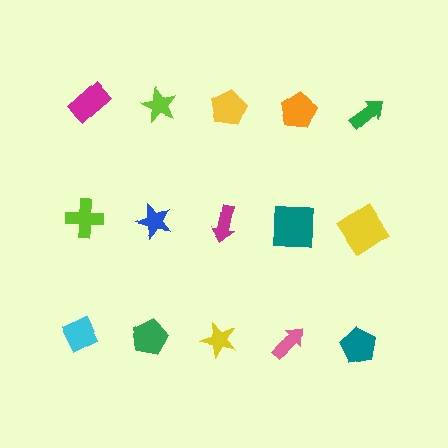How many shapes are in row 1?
5 shapes.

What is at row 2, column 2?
A blue star.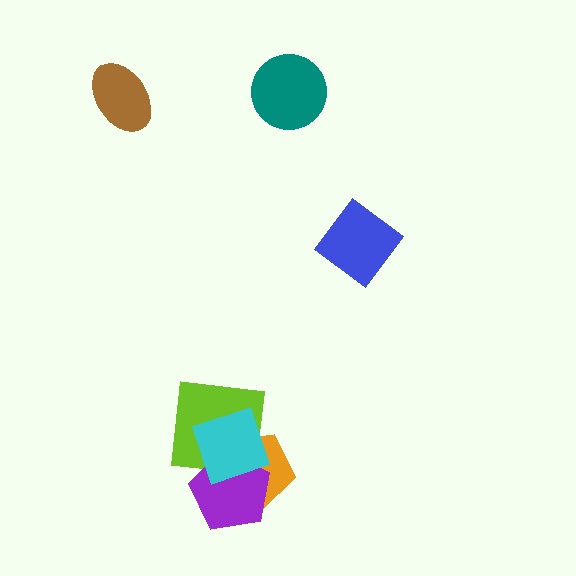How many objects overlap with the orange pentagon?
3 objects overlap with the orange pentagon.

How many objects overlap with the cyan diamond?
3 objects overlap with the cyan diamond.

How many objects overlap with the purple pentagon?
3 objects overlap with the purple pentagon.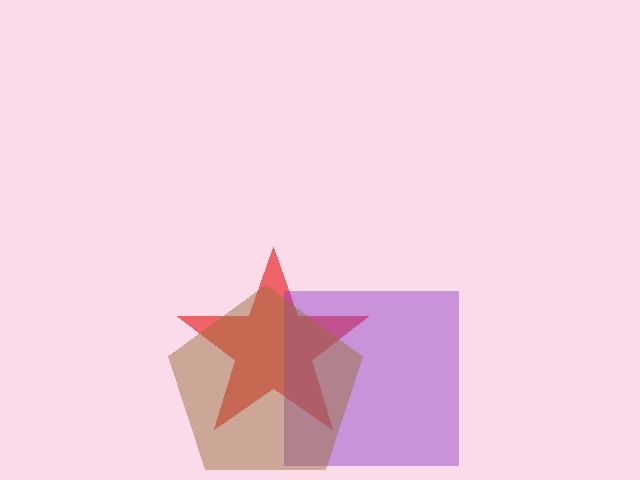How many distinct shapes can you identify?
There are 3 distinct shapes: a red star, a purple square, a brown pentagon.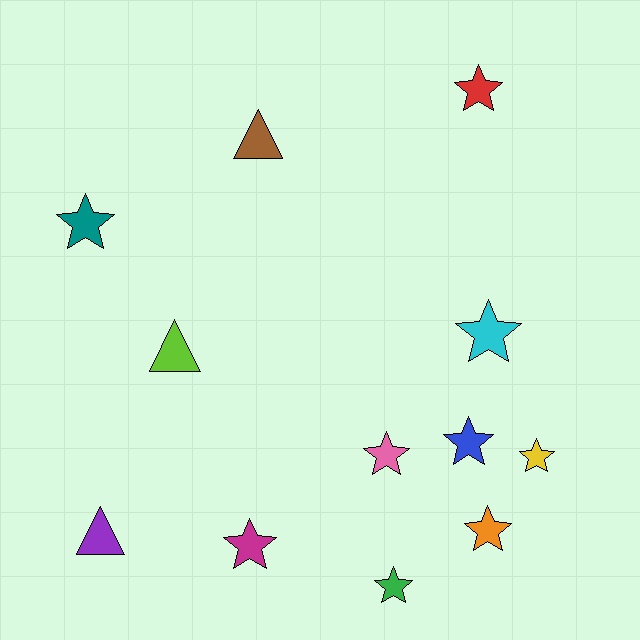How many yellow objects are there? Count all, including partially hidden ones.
There is 1 yellow object.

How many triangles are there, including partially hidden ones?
There are 3 triangles.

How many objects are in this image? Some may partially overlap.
There are 12 objects.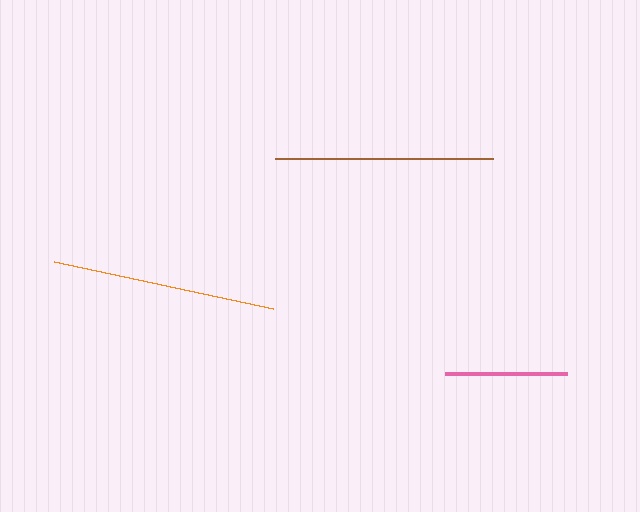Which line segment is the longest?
The orange line is the longest at approximately 223 pixels.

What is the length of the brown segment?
The brown segment is approximately 217 pixels long.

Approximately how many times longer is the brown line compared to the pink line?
The brown line is approximately 1.8 times the length of the pink line.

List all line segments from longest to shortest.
From longest to shortest: orange, brown, pink.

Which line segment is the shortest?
The pink line is the shortest at approximately 122 pixels.